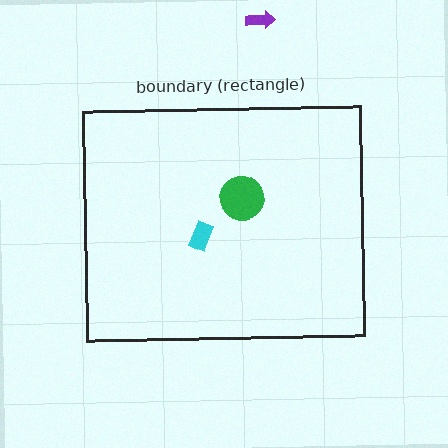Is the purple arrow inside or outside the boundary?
Outside.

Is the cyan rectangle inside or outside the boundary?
Inside.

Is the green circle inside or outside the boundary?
Inside.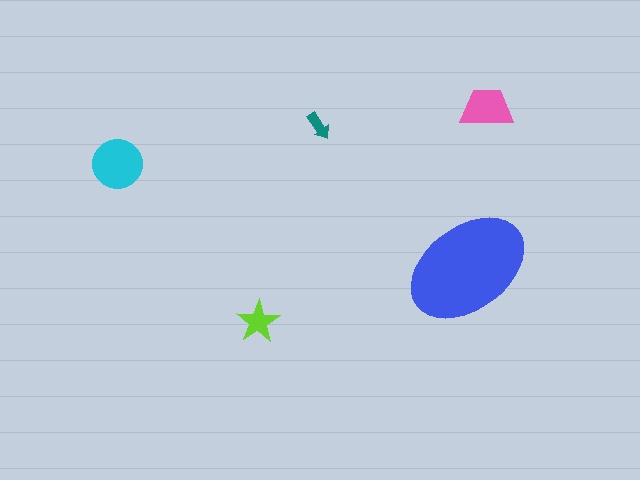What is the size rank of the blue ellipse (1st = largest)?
1st.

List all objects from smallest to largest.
The teal arrow, the lime star, the pink trapezoid, the cyan circle, the blue ellipse.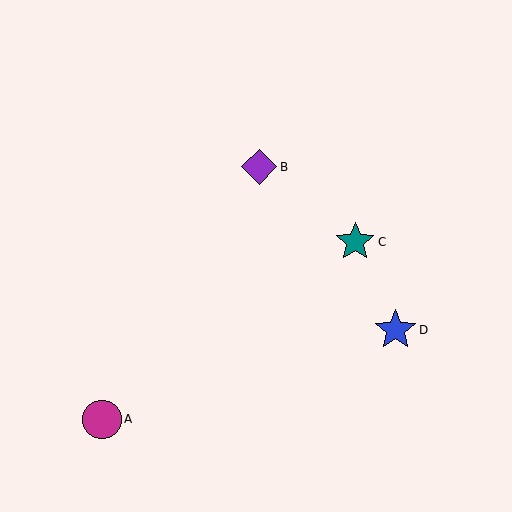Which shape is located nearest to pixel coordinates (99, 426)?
The magenta circle (labeled A) at (102, 419) is nearest to that location.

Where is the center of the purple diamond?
The center of the purple diamond is at (259, 167).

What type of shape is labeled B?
Shape B is a purple diamond.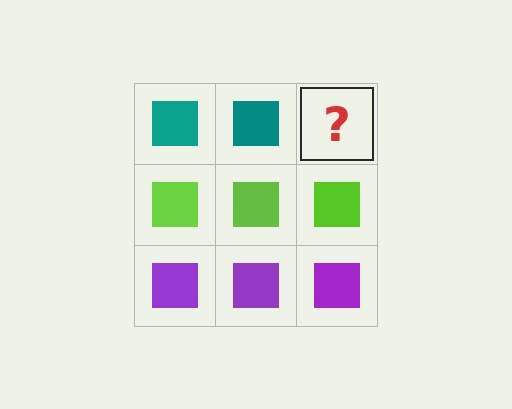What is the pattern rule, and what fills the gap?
The rule is that each row has a consistent color. The gap should be filled with a teal square.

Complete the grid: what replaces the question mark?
The question mark should be replaced with a teal square.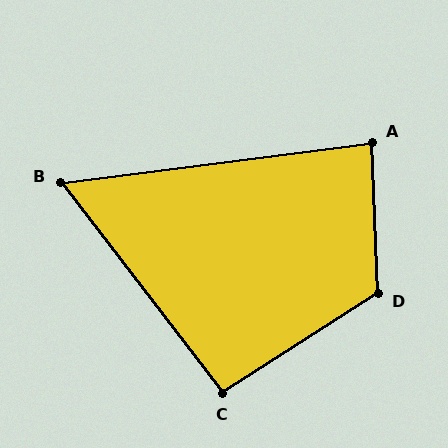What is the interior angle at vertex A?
Approximately 85 degrees (approximately right).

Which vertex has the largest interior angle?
D, at approximately 120 degrees.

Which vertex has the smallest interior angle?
B, at approximately 60 degrees.